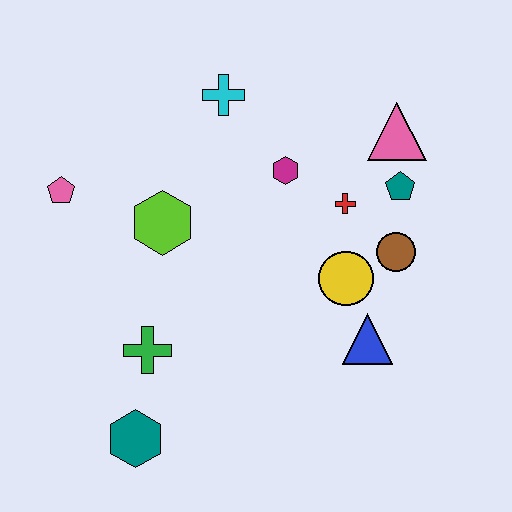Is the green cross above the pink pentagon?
No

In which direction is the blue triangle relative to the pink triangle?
The blue triangle is below the pink triangle.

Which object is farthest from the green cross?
The pink triangle is farthest from the green cross.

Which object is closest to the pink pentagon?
The lime hexagon is closest to the pink pentagon.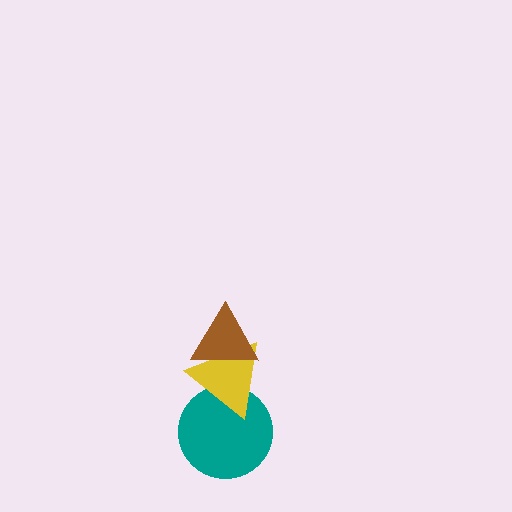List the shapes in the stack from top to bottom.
From top to bottom: the brown triangle, the yellow triangle, the teal circle.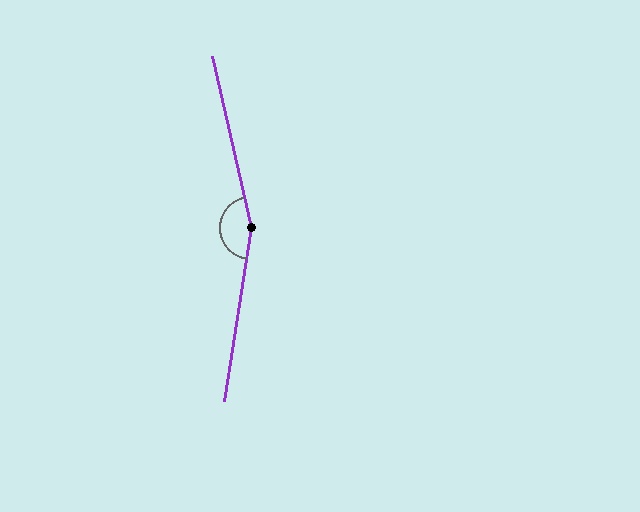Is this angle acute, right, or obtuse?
It is obtuse.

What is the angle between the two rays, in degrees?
Approximately 159 degrees.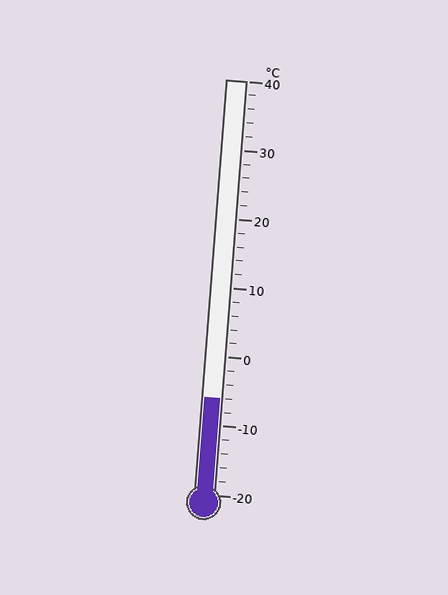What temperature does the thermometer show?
The thermometer shows approximately -6°C.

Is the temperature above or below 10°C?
The temperature is below 10°C.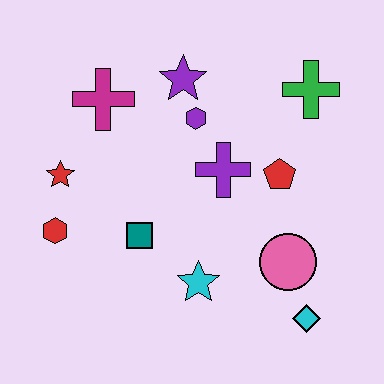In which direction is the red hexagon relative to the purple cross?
The red hexagon is to the left of the purple cross.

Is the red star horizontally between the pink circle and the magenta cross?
No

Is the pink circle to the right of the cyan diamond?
No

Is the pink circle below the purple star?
Yes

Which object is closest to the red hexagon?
The red star is closest to the red hexagon.